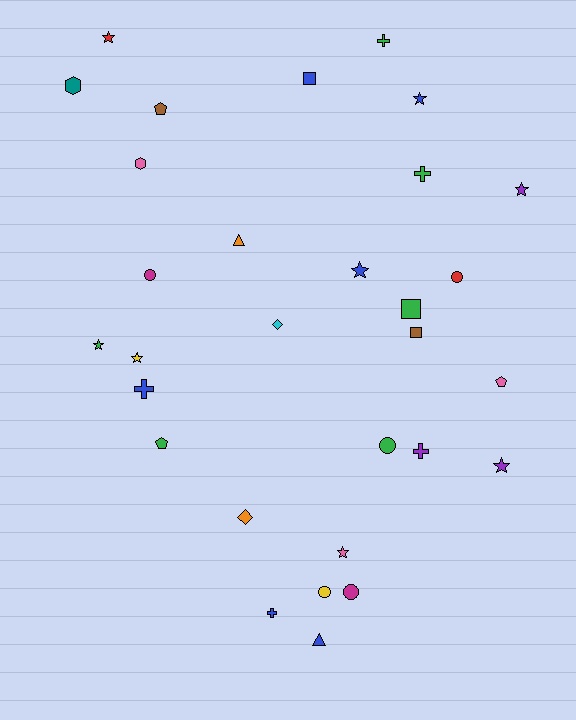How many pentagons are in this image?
There are 3 pentagons.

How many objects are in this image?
There are 30 objects.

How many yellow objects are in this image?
There are 2 yellow objects.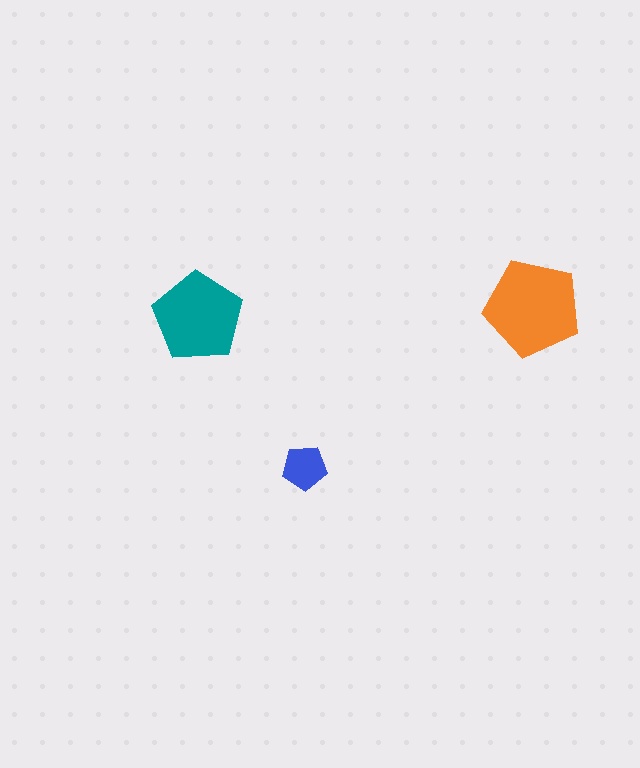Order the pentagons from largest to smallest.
the orange one, the teal one, the blue one.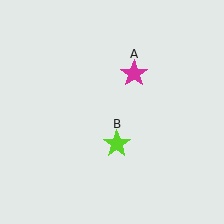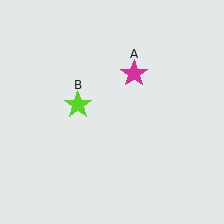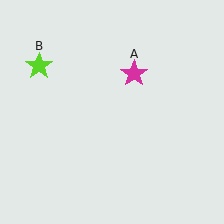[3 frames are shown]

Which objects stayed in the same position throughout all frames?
Magenta star (object A) remained stationary.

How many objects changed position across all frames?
1 object changed position: lime star (object B).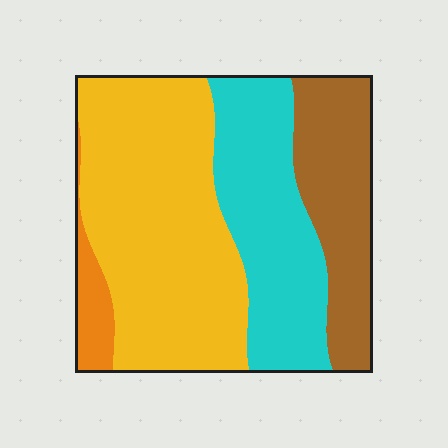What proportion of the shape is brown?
Brown takes up about one fifth (1/5) of the shape.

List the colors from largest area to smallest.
From largest to smallest: yellow, cyan, brown, orange.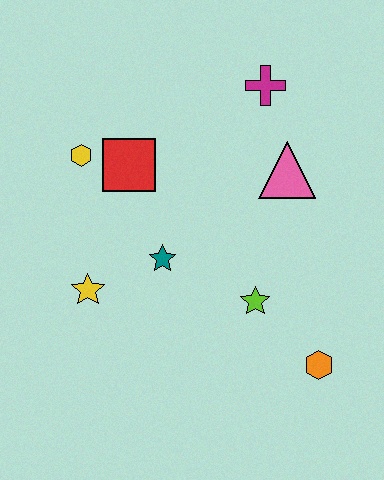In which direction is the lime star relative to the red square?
The lime star is below the red square.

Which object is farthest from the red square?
The orange hexagon is farthest from the red square.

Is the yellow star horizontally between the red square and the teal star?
No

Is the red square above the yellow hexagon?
No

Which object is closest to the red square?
The yellow hexagon is closest to the red square.